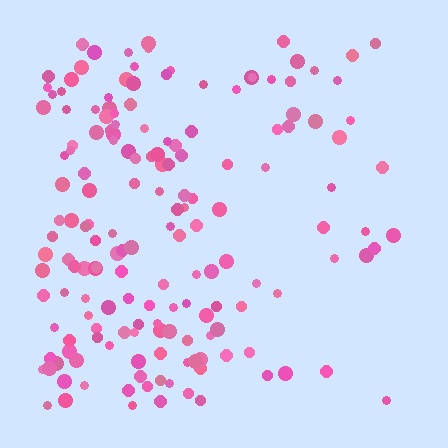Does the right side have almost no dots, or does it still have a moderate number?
Still a moderate number, just noticeably fewer than the left.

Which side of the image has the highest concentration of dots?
The left.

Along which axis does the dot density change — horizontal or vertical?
Horizontal.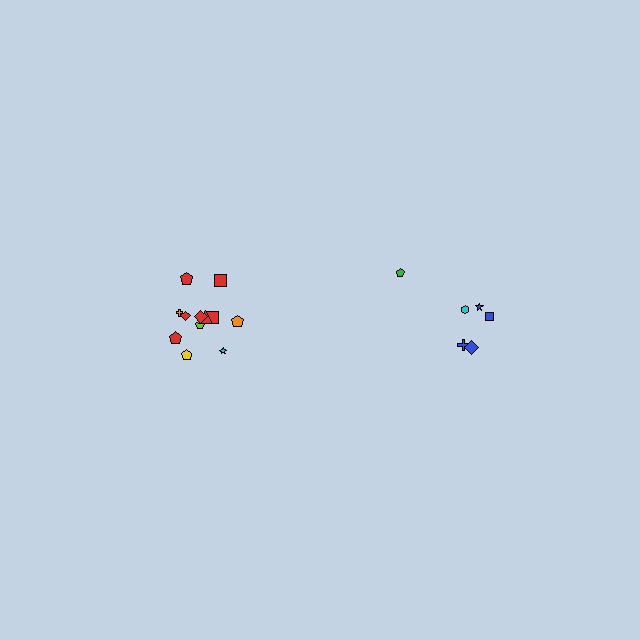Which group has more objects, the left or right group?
The left group.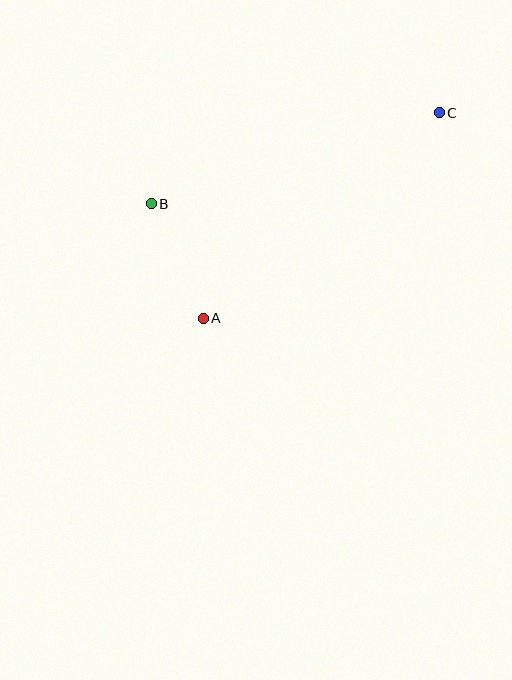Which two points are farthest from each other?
Points A and C are farthest from each other.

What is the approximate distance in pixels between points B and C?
The distance between B and C is approximately 302 pixels.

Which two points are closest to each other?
Points A and B are closest to each other.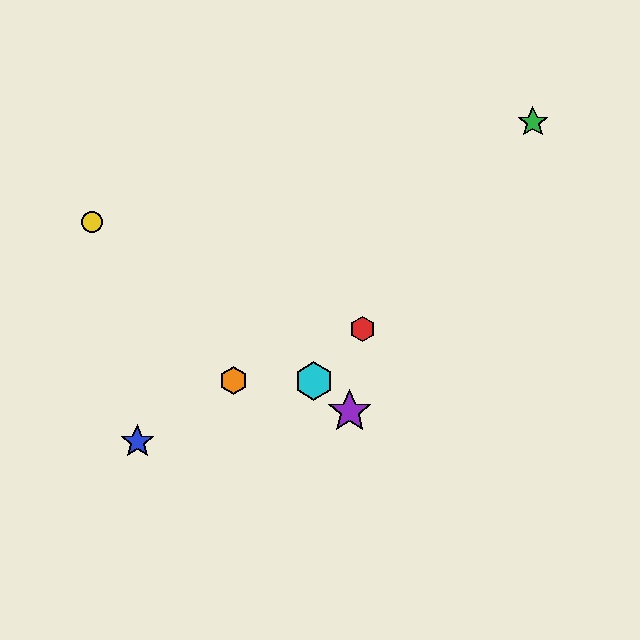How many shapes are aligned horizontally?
2 shapes (the orange hexagon, the cyan hexagon) are aligned horizontally.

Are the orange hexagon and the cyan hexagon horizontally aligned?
Yes, both are at y≈381.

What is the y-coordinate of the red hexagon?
The red hexagon is at y≈329.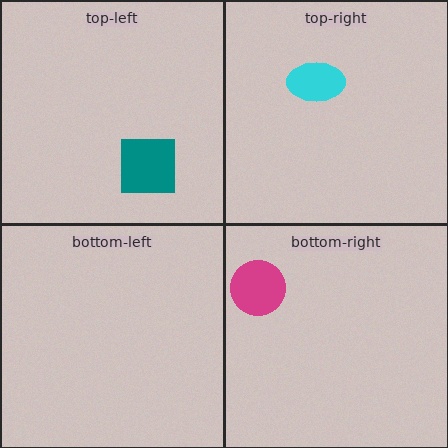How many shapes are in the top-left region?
1.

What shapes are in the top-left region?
The teal square.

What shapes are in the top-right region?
The cyan ellipse.